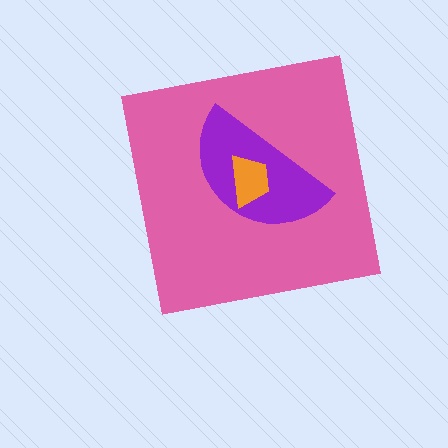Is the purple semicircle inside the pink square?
Yes.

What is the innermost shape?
The orange trapezoid.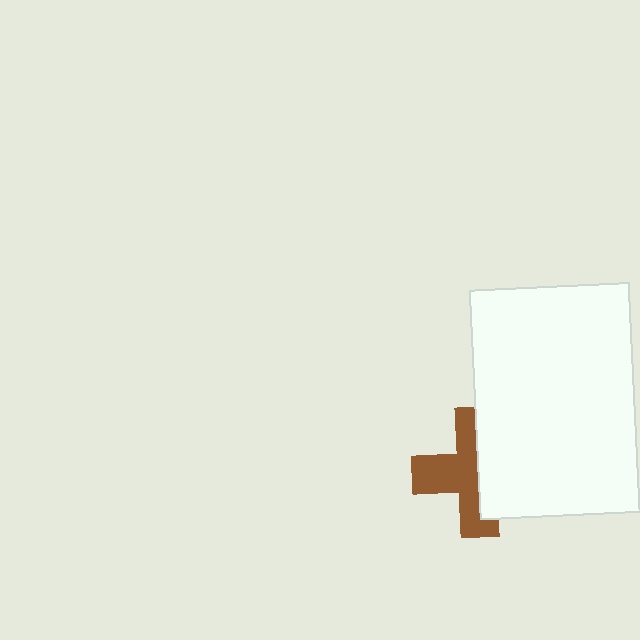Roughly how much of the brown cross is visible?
About half of it is visible (roughly 55%).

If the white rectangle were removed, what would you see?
You would see the complete brown cross.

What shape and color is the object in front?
The object in front is a white rectangle.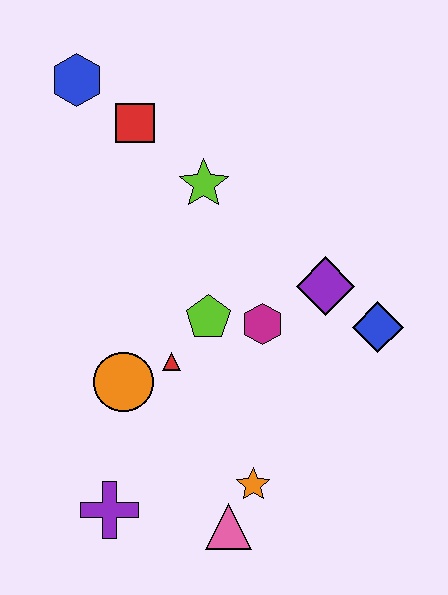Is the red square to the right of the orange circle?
Yes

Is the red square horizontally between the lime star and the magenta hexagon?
No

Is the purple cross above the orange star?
No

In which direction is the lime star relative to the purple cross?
The lime star is above the purple cross.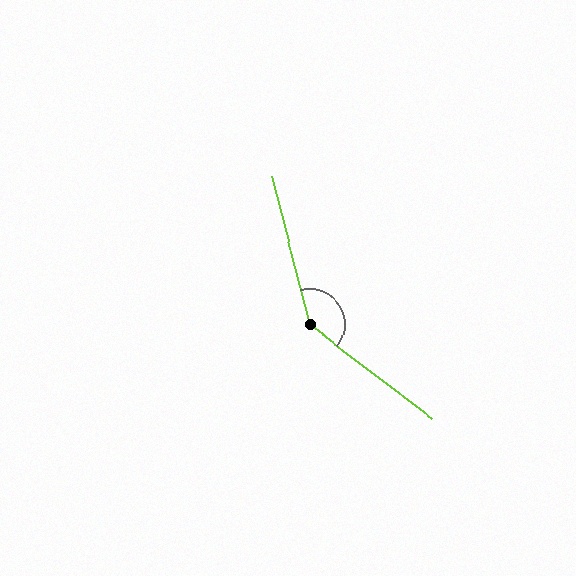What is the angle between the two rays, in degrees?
Approximately 142 degrees.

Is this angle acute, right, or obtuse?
It is obtuse.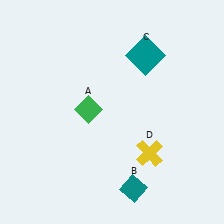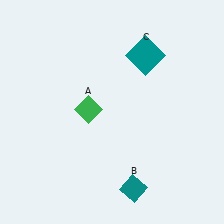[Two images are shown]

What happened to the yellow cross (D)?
The yellow cross (D) was removed in Image 2. It was in the bottom-right area of Image 1.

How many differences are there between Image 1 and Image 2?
There is 1 difference between the two images.